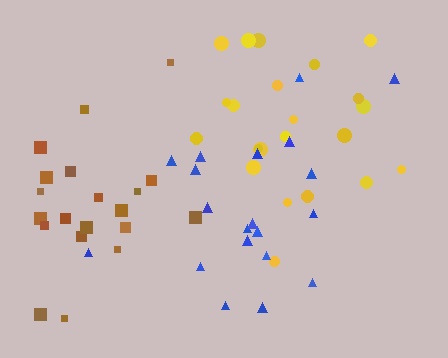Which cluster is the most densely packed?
Blue.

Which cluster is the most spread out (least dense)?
Brown.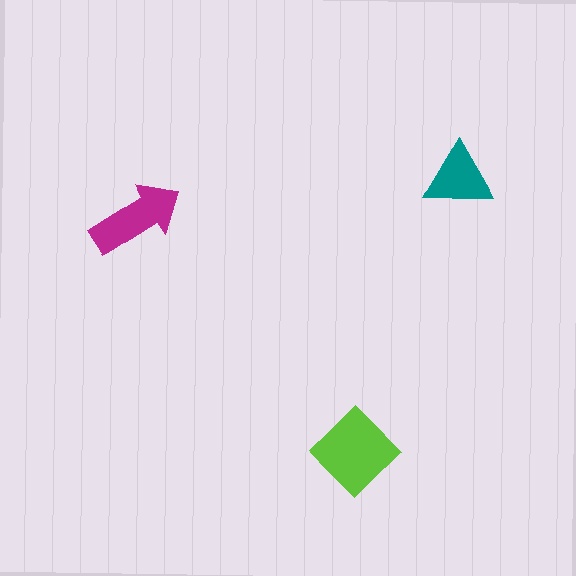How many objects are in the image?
There are 3 objects in the image.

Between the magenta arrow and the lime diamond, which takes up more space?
The lime diamond.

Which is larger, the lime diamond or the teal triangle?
The lime diamond.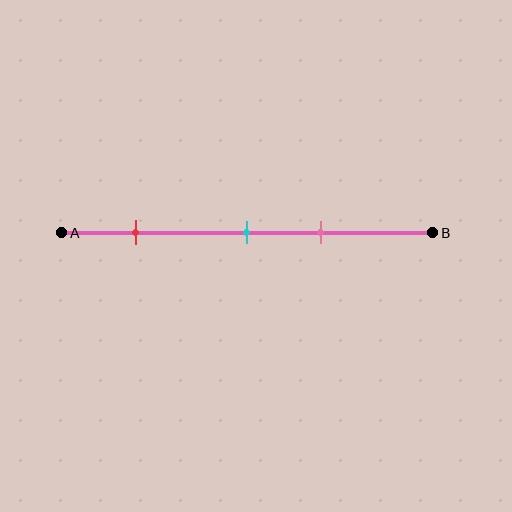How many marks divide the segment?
There are 3 marks dividing the segment.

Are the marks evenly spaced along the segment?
No, the marks are not evenly spaced.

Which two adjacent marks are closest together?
The cyan and pink marks are the closest adjacent pair.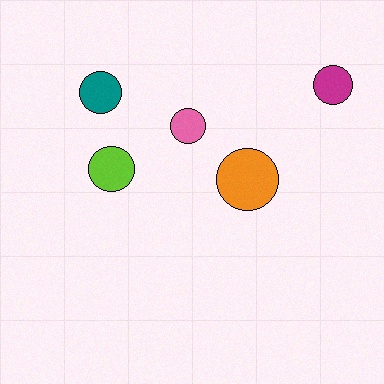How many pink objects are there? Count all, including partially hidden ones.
There is 1 pink object.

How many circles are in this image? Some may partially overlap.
There are 5 circles.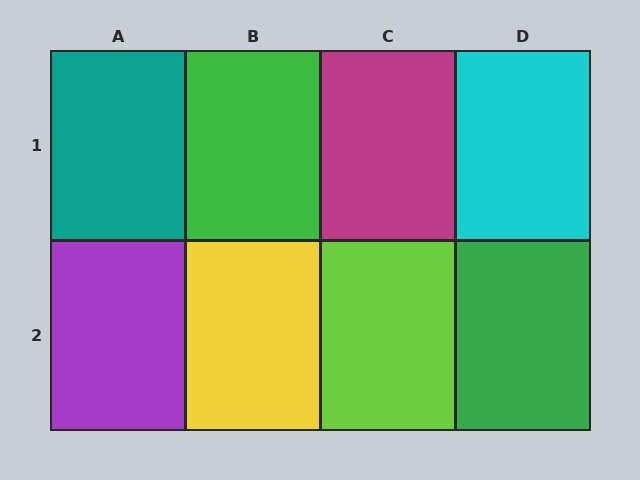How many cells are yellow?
1 cell is yellow.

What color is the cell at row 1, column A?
Teal.